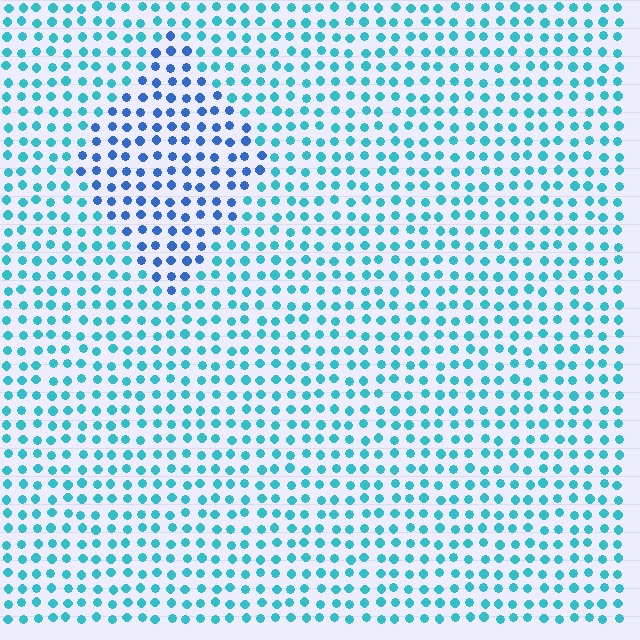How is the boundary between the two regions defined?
The boundary is defined purely by a slight shift in hue (about 35 degrees). Spacing, size, and orientation are identical on both sides.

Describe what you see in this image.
The image is filled with small cyan elements in a uniform arrangement. A diamond-shaped region is visible where the elements are tinted to a slightly different hue, forming a subtle color boundary.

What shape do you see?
I see a diamond.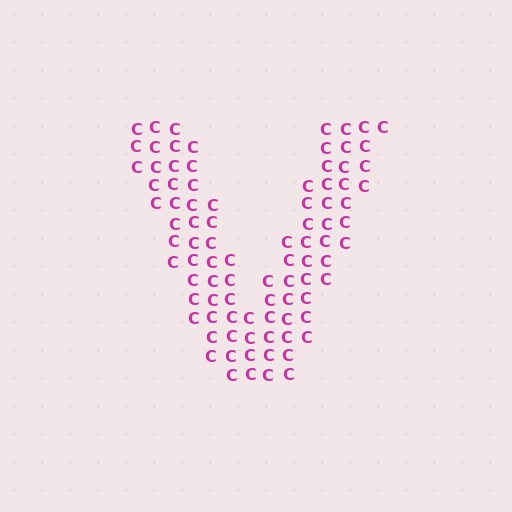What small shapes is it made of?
It is made of small letter C's.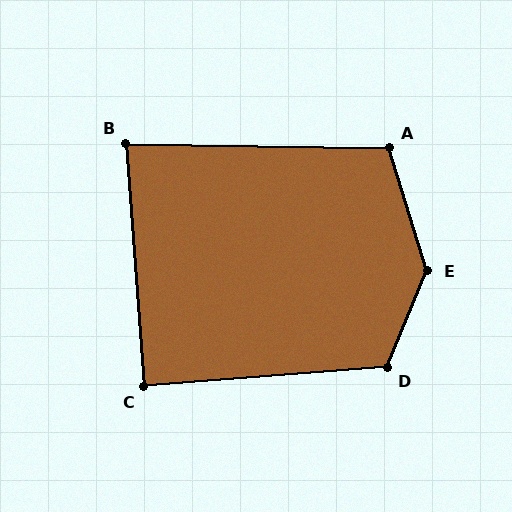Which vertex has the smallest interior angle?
B, at approximately 85 degrees.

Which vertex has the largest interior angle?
E, at approximately 140 degrees.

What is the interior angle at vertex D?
Approximately 117 degrees (obtuse).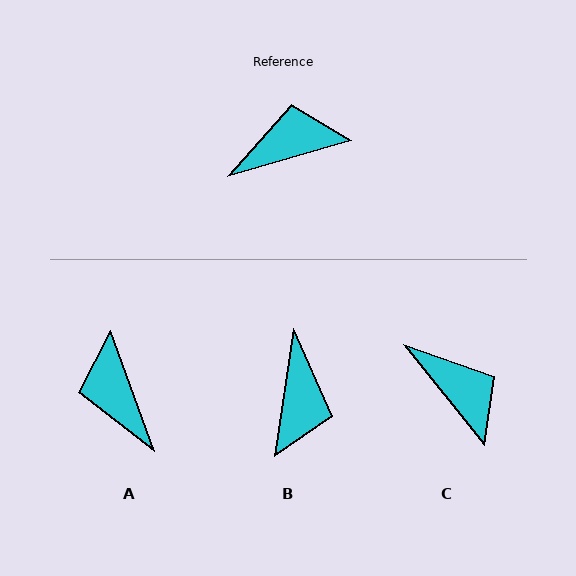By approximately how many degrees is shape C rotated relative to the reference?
Approximately 67 degrees clockwise.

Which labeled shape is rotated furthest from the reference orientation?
B, about 115 degrees away.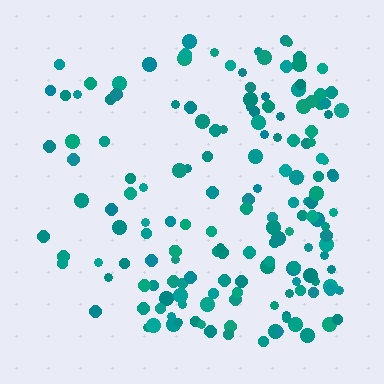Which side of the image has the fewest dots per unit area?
The left.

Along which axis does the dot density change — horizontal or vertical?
Horizontal.